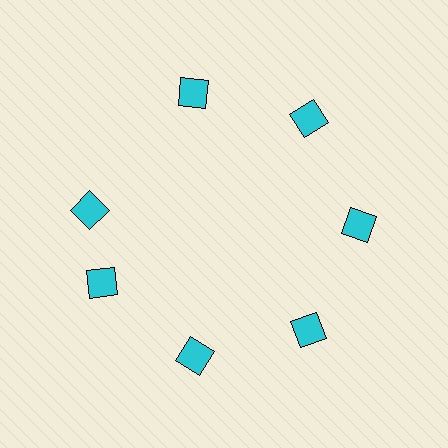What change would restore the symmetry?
The symmetry would be restored by rotating it back into even spacing with its neighbors so that all 7 squares sit at equal angles and equal distance from the center.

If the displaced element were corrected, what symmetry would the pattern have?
It would have 7-fold rotational symmetry — the pattern would map onto itself every 51 degrees.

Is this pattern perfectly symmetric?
No. The 7 cyan squares are arranged in a ring, but one element near the 10 o'clock position is rotated out of alignment along the ring, breaking the 7-fold rotational symmetry.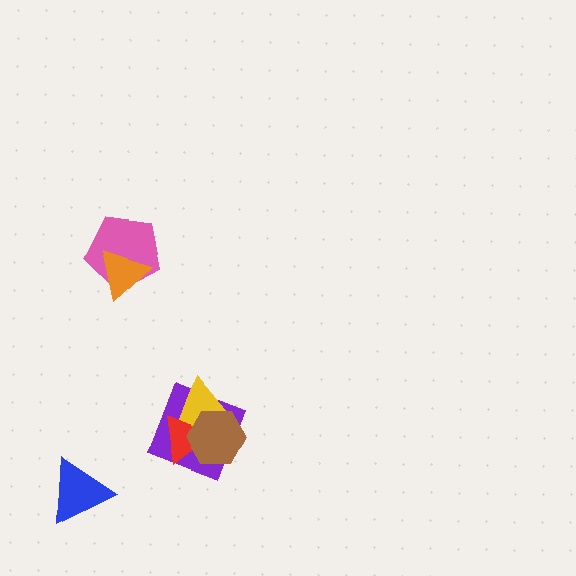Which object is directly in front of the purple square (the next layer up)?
The yellow triangle is directly in front of the purple square.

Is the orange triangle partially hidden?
No, no other shape covers it.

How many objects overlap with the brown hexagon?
3 objects overlap with the brown hexagon.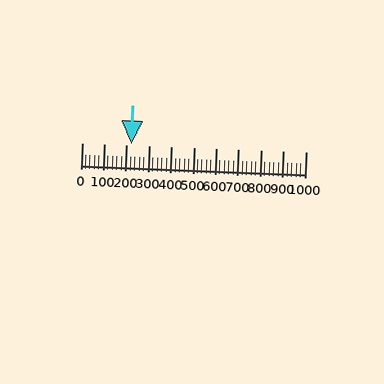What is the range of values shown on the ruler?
The ruler shows values from 0 to 1000.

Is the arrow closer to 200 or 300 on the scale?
The arrow is closer to 200.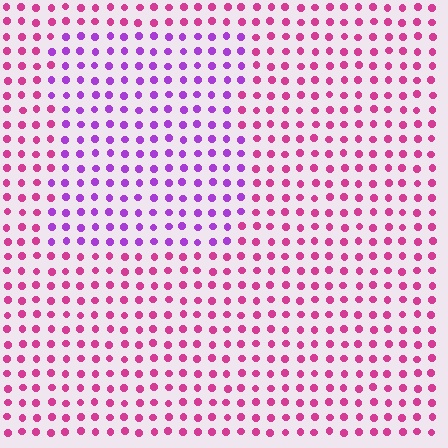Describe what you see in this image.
The image is filled with small magenta elements in a uniform arrangement. A rectangle-shaped region is visible where the elements are tinted to a slightly different hue, forming a subtle color boundary.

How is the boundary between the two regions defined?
The boundary is defined purely by a slight shift in hue (about 42 degrees). Spacing, size, and orientation are identical on both sides.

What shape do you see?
I see a rectangle.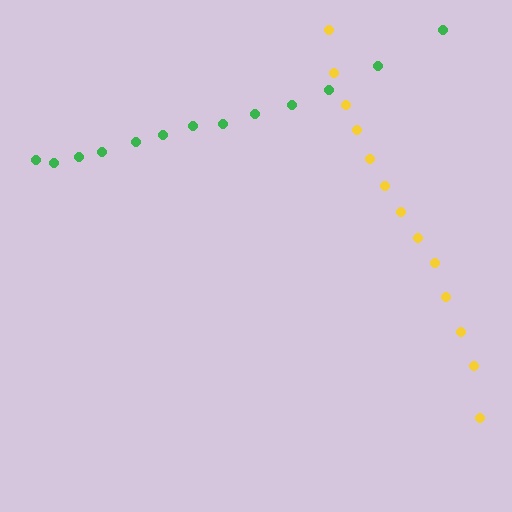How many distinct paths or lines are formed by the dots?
There are 2 distinct paths.